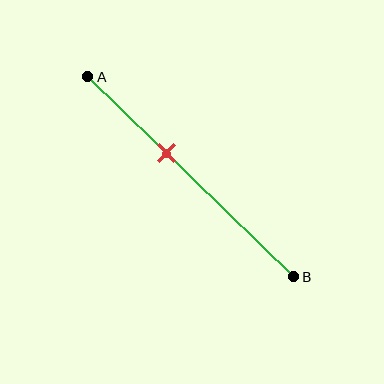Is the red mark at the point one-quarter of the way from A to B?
No, the mark is at about 40% from A, not at the 25% one-quarter point.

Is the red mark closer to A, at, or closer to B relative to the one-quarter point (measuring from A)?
The red mark is closer to point B than the one-quarter point of segment AB.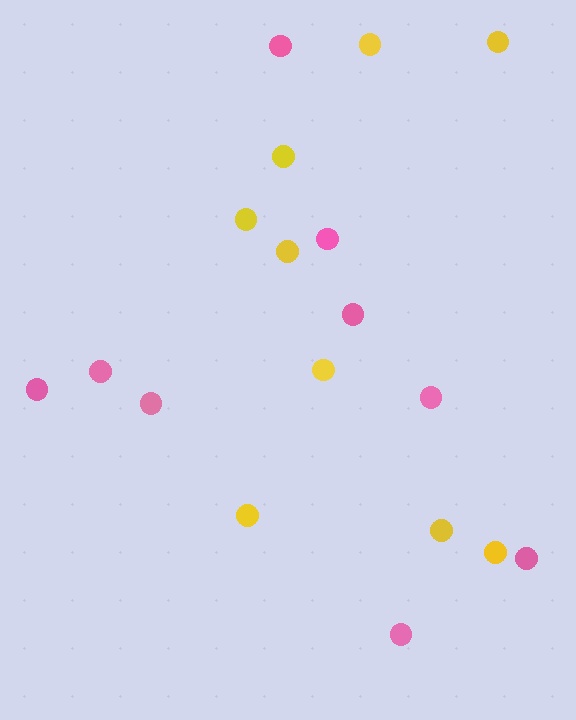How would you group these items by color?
There are 2 groups: one group of yellow circles (9) and one group of pink circles (9).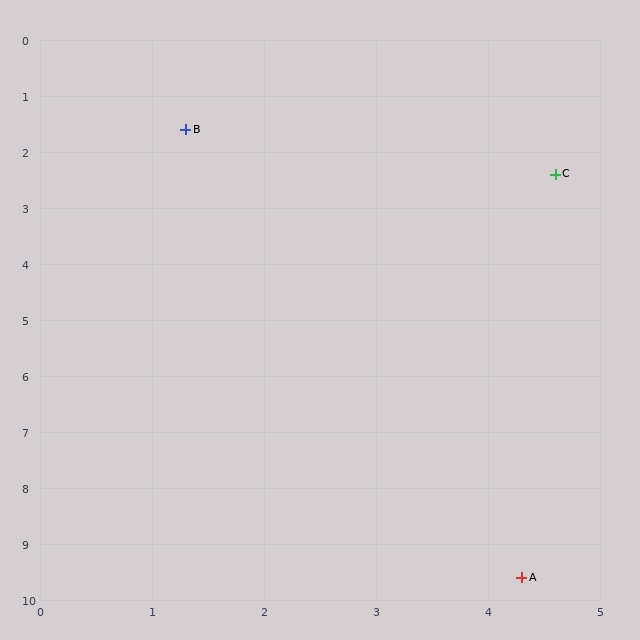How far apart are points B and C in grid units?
Points B and C are about 3.4 grid units apart.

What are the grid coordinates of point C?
Point C is at approximately (4.6, 2.4).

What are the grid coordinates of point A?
Point A is at approximately (4.3, 9.6).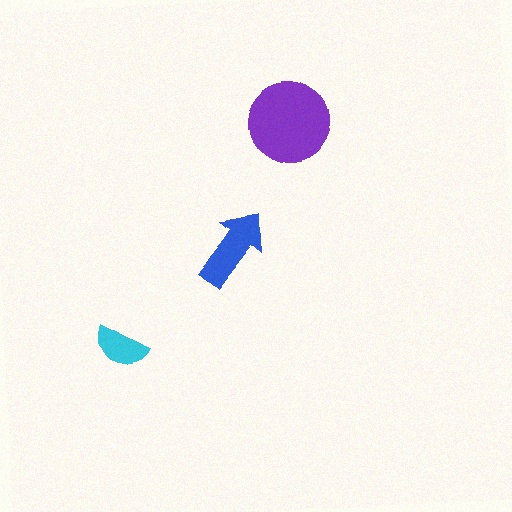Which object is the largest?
The purple circle.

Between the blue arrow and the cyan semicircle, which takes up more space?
The blue arrow.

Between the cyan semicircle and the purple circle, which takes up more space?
The purple circle.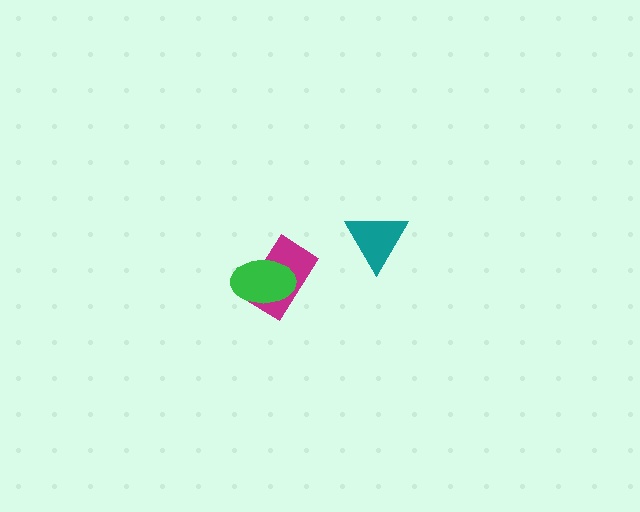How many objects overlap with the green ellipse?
1 object overlaps with the green ellipse.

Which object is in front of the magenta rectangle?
The green ellipse is in front of the magenta rectangle.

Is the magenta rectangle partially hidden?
Yes, it is partially covered by another shape.